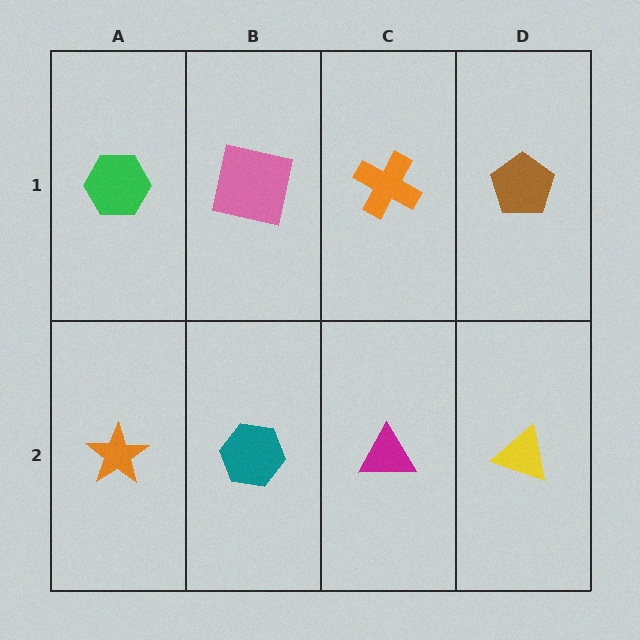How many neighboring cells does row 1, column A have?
2.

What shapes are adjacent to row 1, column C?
A magenta triangle (row 2, column C), a pink square (row 1, column B), a brown pentagon (row 1, column D).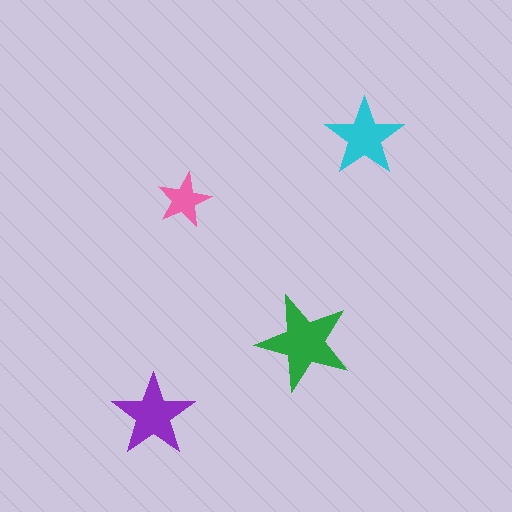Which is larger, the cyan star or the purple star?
The purple one.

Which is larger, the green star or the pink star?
The green one.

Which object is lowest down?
The purple star is bottommost.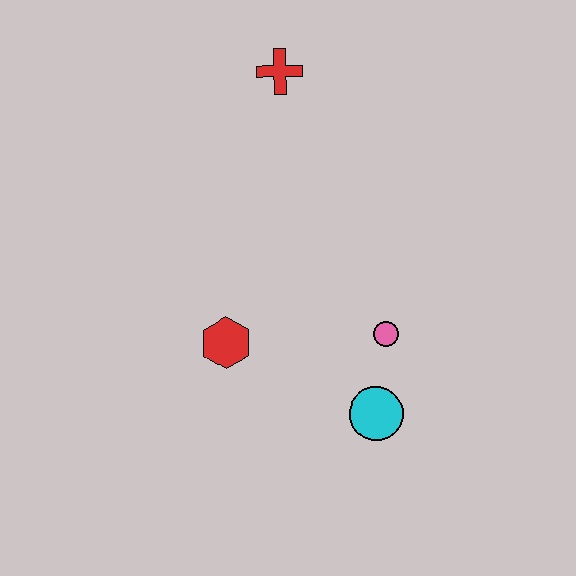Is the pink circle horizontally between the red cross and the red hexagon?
No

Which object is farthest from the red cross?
The cyan circle is farthest from the red cross.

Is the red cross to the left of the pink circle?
Yes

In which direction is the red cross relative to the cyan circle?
The red cross is above the cyan circle.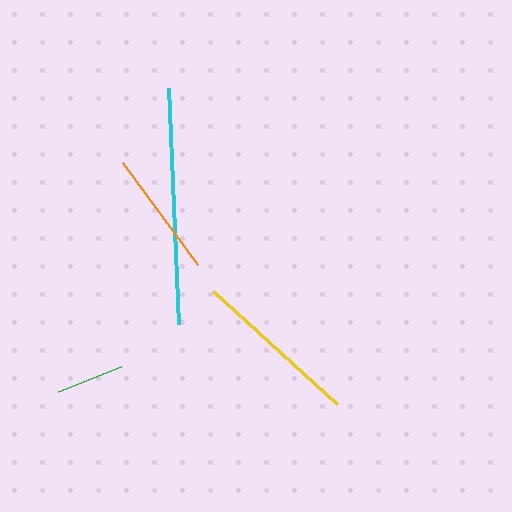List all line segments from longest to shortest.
From longest to shortest: cyan, yellow, orange, green.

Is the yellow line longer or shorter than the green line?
The yellow line is longer than the green line.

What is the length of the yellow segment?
The yellow segment is approximately 168 pixels long.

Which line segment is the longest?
The cyan line is the longest at approximately 236 pixels.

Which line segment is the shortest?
The green line is the shortest at approximately 68 pixels.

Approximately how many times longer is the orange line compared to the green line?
The orange line is approximately 1.9 times the length of the green line.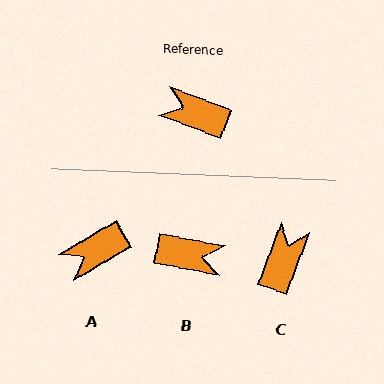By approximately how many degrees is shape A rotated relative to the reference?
Approximately 50 degrees counter-clockwise.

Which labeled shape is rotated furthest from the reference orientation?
B, about 171 degrees away.